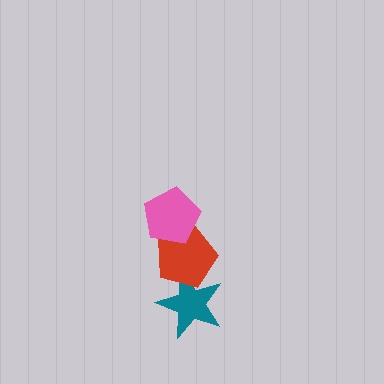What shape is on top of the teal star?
The red pentagon is on top of the teal star.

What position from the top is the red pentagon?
The red pentagon is 2nd from the top.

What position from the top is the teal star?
The teal star is 3rd from the top.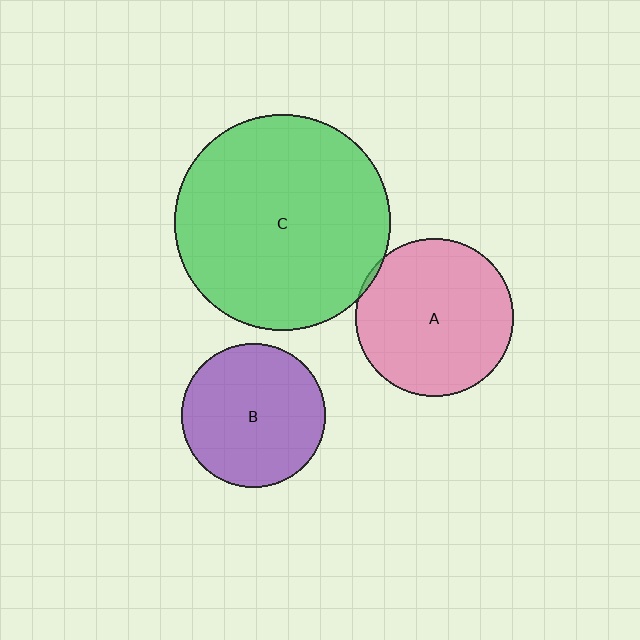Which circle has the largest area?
Circle C (green).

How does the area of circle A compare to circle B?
Approximately 1.2 times.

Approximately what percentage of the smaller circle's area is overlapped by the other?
Approximately 5%.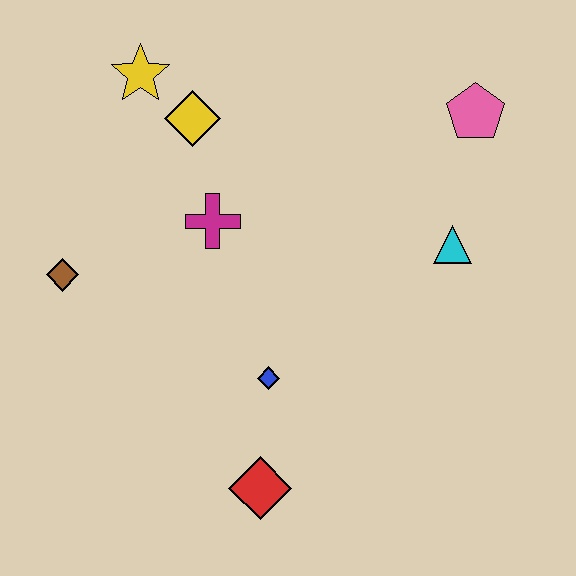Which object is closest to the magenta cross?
The yellow diamond is closest to the magenta cross.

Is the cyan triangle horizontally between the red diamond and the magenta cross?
No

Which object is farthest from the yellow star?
The red diamond is farthest from the yellow star.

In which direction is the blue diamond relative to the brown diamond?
The blue diamond is to the right of the brown diamond.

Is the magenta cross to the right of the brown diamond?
Yes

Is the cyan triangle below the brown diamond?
No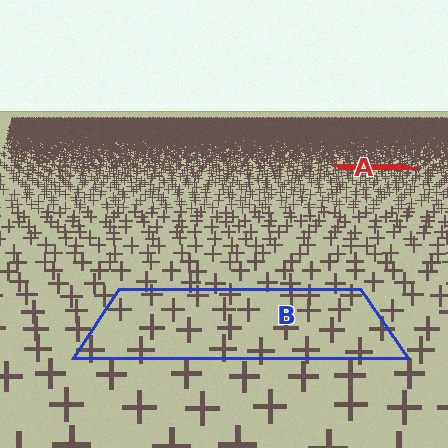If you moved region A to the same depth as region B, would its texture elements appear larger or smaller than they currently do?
They would appear larger. At a closer depth, the same texture elements are projected at a bigger on-screen size.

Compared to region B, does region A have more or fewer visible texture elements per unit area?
Region A has more texture elements per unit area — they are packed more densely because it is farther away.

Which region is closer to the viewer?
Region B is closer. The texture elements there are larger and more spread out.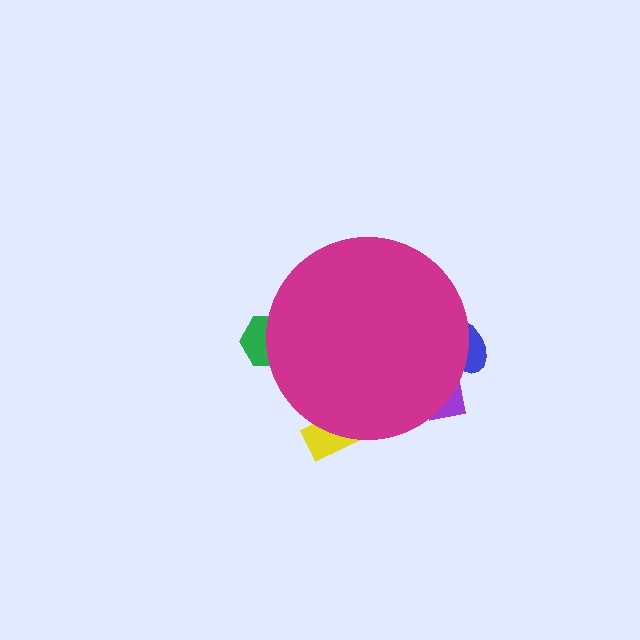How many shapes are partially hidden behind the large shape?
4 shapes are partially hidden.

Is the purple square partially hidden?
Yes, the purple square is partially hidden behind the magenta circle.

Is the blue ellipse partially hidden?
Yes, the blue ellipse is partially hidden behind the magenta circle.